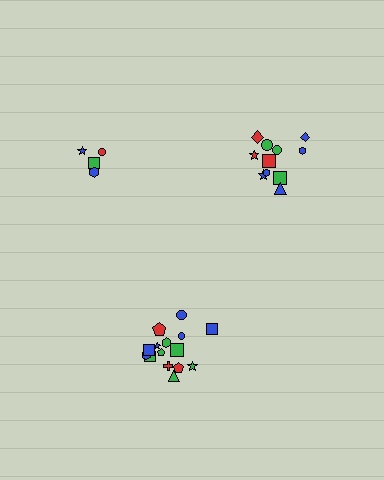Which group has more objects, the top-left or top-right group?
The top-right group.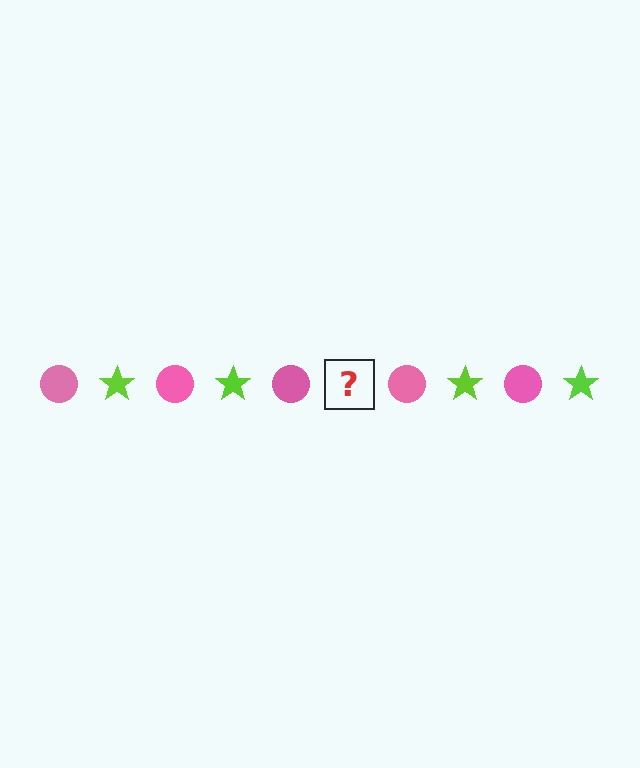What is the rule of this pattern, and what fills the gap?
The rule is that the pattern alternates between pink circle and lime star. The gap should be filled with a lime star.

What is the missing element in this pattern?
The missing element is a lime star.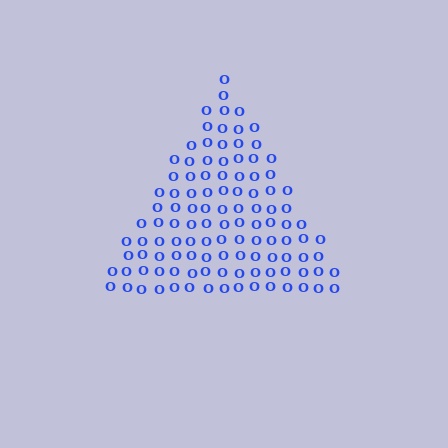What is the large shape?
The large shape is a triangle.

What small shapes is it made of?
It is made of small letter O's.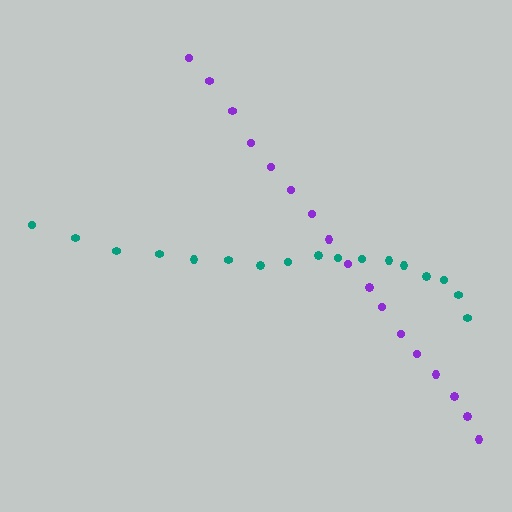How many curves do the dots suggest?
There are 2 distinct paths.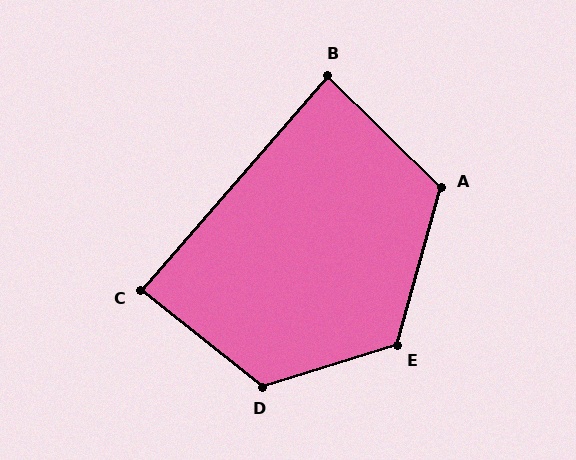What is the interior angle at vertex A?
Approximately 119 degrees (obtuse).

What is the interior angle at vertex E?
Approximately 123 degrees (obtuse).